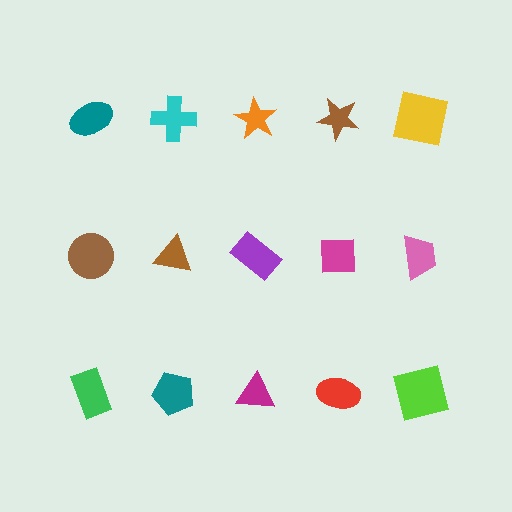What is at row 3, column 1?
A green rectangle.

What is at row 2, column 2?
A brown triangle.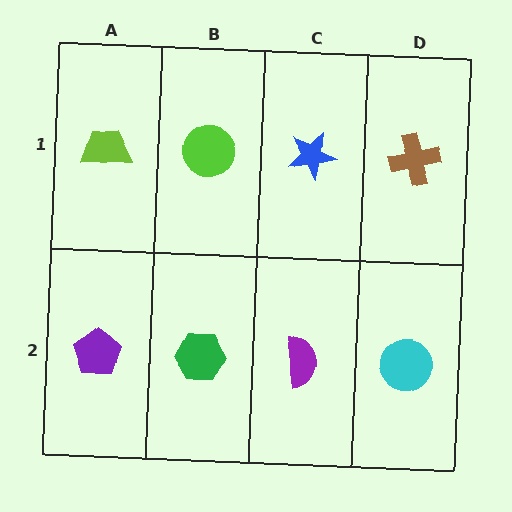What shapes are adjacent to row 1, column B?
A green hexagon (row 2, column B), a lime trapezoid (row 1, column A), a blue star (row 1, column C).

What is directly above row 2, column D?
A brown cross.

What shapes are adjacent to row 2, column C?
A blue star (row 1, column C), a green hexagon (row 2, column B), a cyan circle (row 2, column D).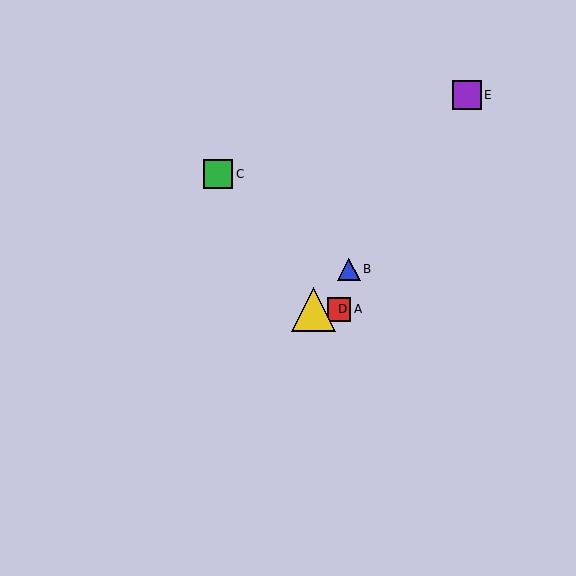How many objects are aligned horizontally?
2 objects (A, D) are aligned horizontally.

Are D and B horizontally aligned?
No, D is at y≈309 and B is at y≈269.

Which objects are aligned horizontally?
Objects A, D are aligned horizontally.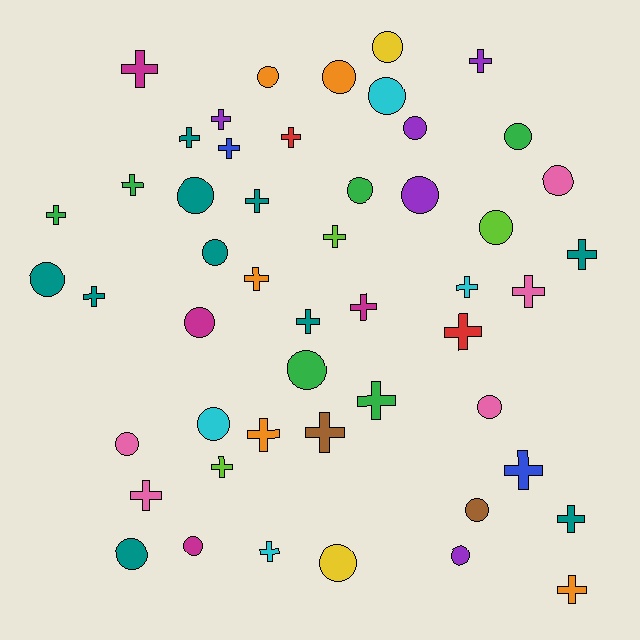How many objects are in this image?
There are 50 objects.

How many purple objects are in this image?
There are 5 purple objects.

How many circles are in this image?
There are 23 circles.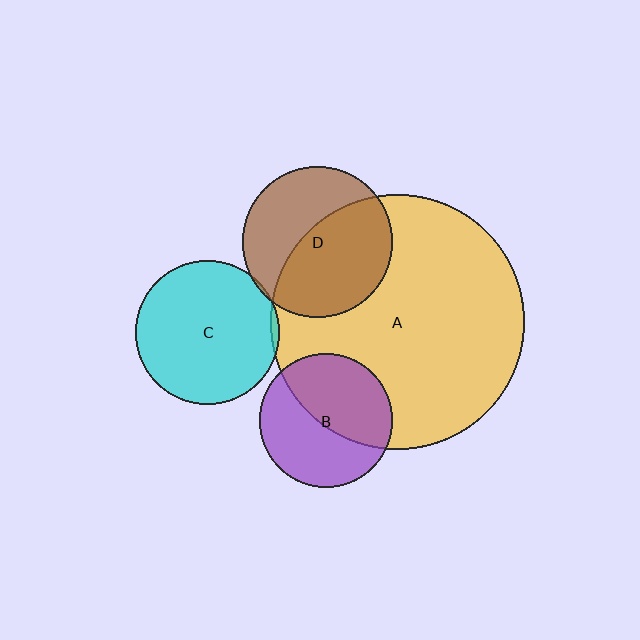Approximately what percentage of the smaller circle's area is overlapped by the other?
Approximately 5%.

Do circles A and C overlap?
Yes.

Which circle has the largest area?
Circle A (yellow).